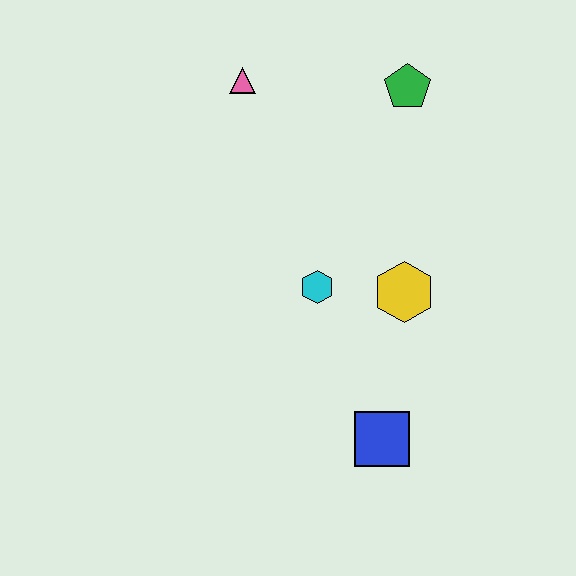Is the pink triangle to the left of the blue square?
Yes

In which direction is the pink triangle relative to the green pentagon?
The pink triangle is to the left of the green pentagon.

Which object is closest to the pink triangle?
The green pentagon is closest to the pink triangle.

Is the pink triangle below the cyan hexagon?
No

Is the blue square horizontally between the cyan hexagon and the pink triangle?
No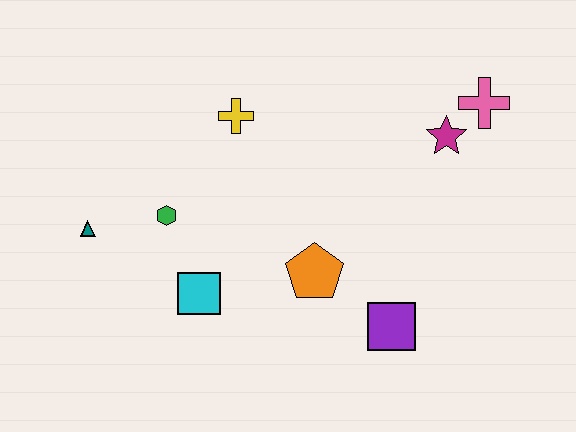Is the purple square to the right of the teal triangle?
Yes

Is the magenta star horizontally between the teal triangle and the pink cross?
Yes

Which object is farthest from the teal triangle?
The pink cross is farthest from the teal triangle.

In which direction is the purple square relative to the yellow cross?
The purple square is below the yellow cross.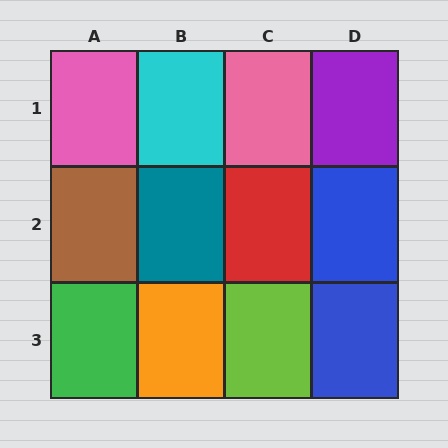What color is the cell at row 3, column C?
Lime.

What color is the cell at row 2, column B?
Teal.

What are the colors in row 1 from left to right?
Pink, cyan, pink, purple.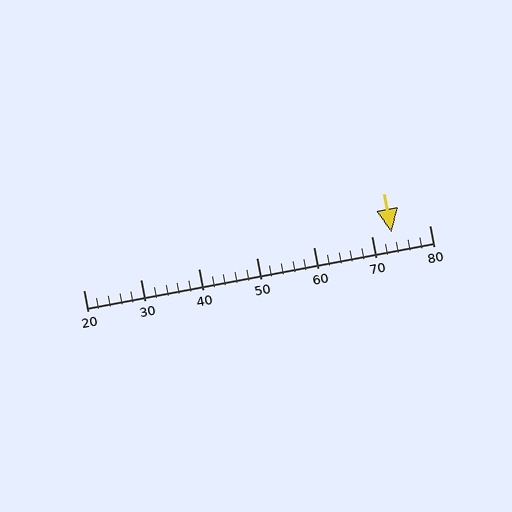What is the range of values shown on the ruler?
The ruler shows values from 20 to 80.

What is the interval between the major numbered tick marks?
The major tick marks are spaced 10 units apart.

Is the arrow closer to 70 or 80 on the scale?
The arrow is closer to 70.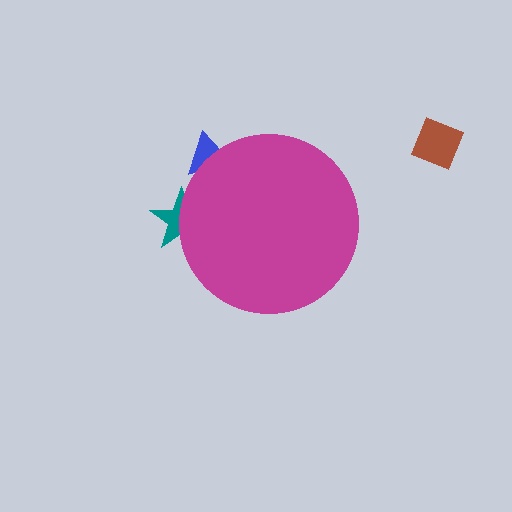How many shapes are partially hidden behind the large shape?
2 shapes are partially hidden.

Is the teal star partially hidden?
Yes, the teal star is partially hidden behind the magenta circle.